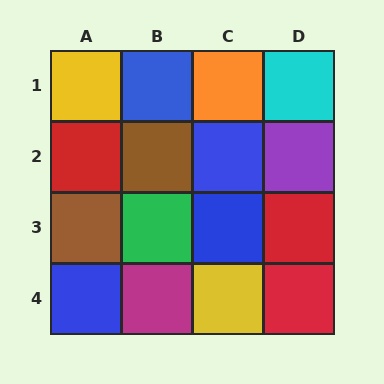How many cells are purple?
1 cell is purple.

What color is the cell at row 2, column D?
Purple.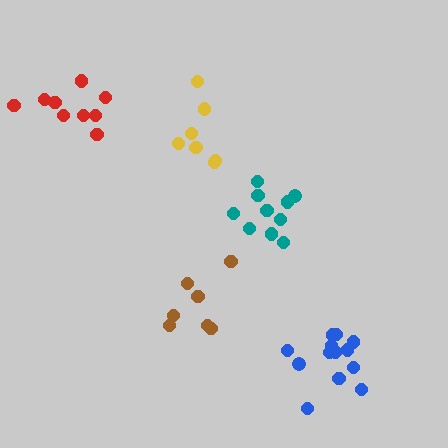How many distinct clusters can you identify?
There are 5 distinct clusters.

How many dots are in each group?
Group 1: 11 dots, Group 2: 7 dots, Group 3: 9 dots, Group 4: 13 dots, Group 5: 7 dots (47 total).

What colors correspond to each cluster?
The clusters are colored: teal, brown, red, blue, yellow.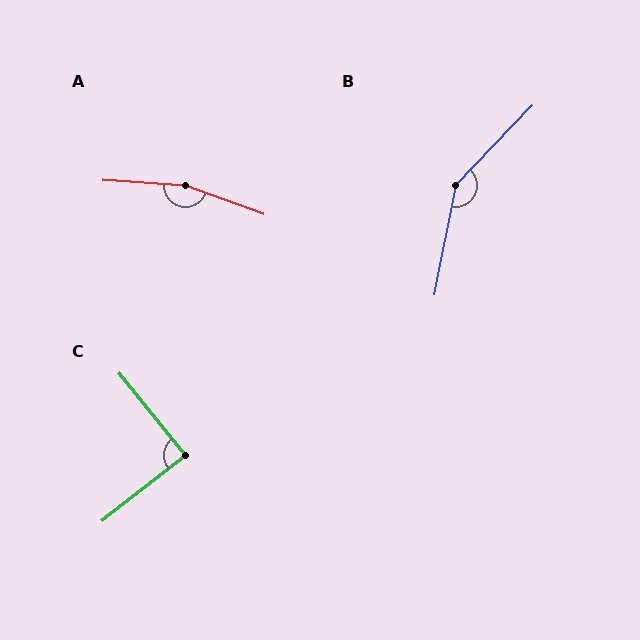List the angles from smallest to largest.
C (89°), B (148°), A (164°).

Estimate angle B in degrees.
Approximately 148 degrees.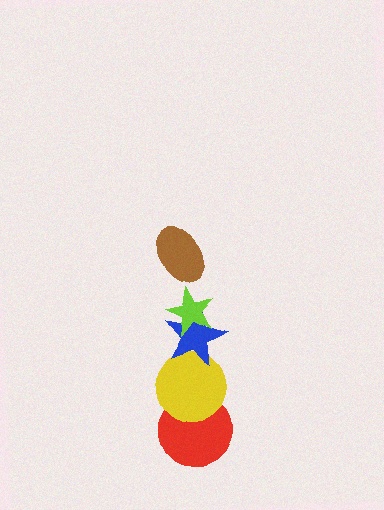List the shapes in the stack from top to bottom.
From top to bottom: the brown ellipse, the lime star, the blue star, the yellow circle, the red circle.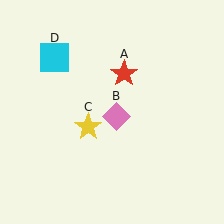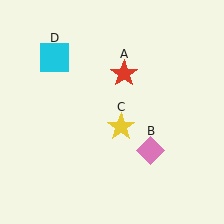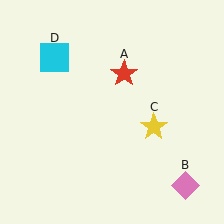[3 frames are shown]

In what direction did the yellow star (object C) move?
The yellow star (object C) moved right.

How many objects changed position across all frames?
2 objects changed position: pink diamond (object B), yellow star (object C).